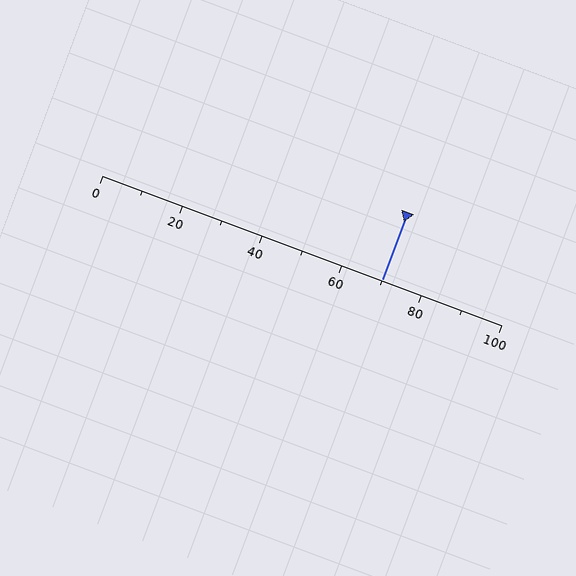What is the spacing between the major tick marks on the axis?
The major ticks are spaced 20 apart.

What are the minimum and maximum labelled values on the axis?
The axis runs from 0 to 100.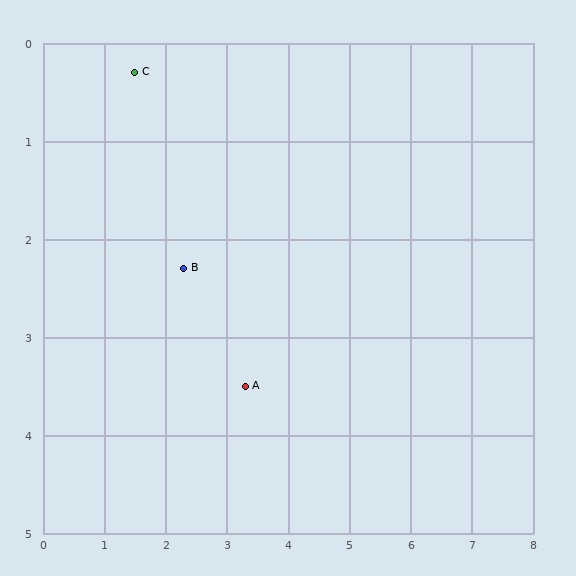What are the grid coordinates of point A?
Point A is at approximately (3.3, 3.5).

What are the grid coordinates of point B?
Point B is at approximately (2.3, 2.3).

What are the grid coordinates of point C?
Point C is at approximately (1.5, 0.3).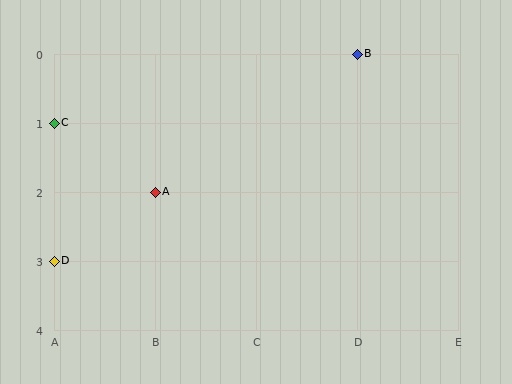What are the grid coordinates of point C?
Point C is at grid coordinates (A, 1).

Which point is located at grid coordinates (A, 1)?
Point C is at (A, 1).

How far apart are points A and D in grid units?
Points A and D are 1 column and 1 row apart (about 1.4 grid units diagonally).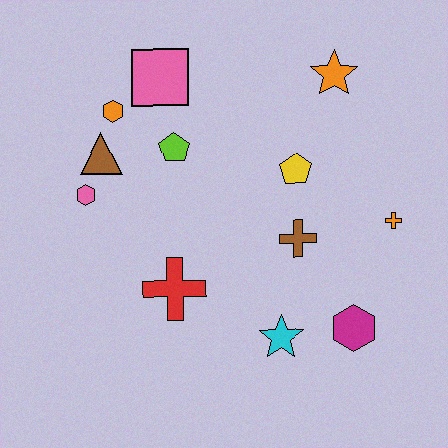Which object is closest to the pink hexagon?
The brown triangle is closest to the pink hexagon.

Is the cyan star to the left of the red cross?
No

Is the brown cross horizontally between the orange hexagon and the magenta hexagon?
Yes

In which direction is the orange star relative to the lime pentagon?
The orange star is to the right of the lime pentagon.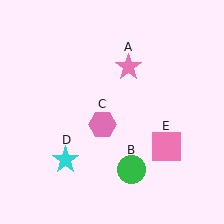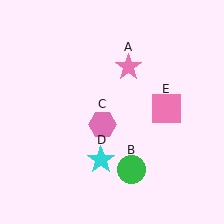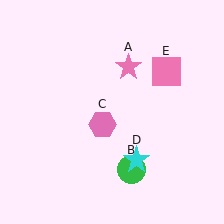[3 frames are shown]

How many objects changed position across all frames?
2 objects changed position: cyan star (object D), pink square (object E).